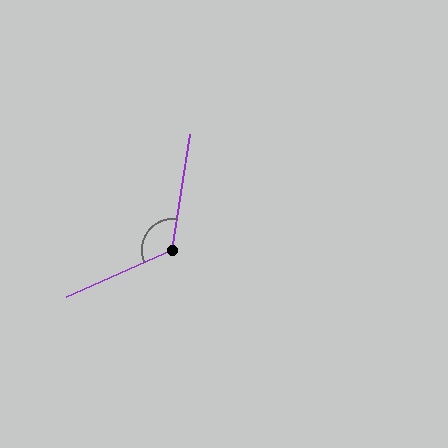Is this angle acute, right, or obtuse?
It is obtuse.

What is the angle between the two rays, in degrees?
Approximately 123 degrees.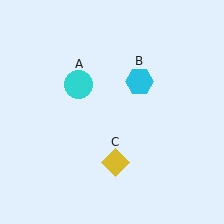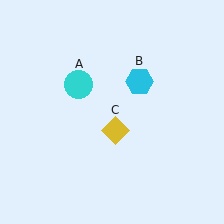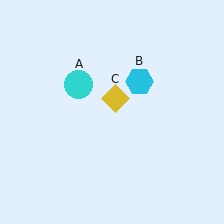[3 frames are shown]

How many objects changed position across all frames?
1 object changed position: yellow diamond (object C).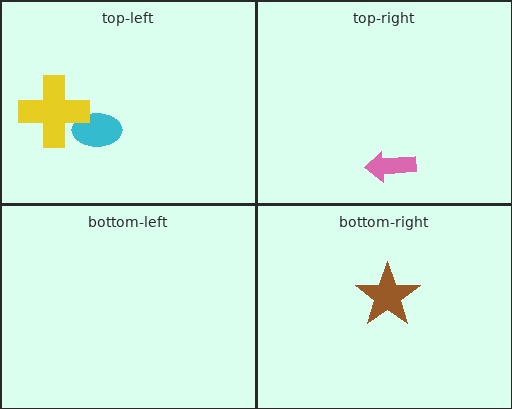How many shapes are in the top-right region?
1.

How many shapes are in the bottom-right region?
1.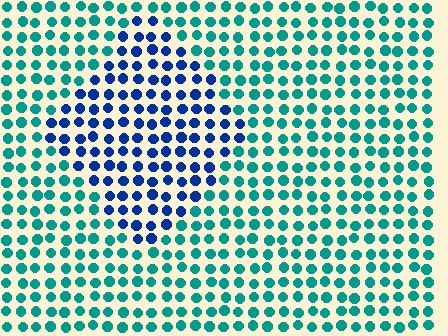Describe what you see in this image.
The image is filled with small teal elements in a uniform arrangement. A diamond-shaped region is visible where the elements are tinted to a slightly different hue, forming a subtle color boundary.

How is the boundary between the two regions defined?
The boundary is defined purely by a slight shift in hue (about 47 degrees). Spacing, size, and orientation are identical on both sides.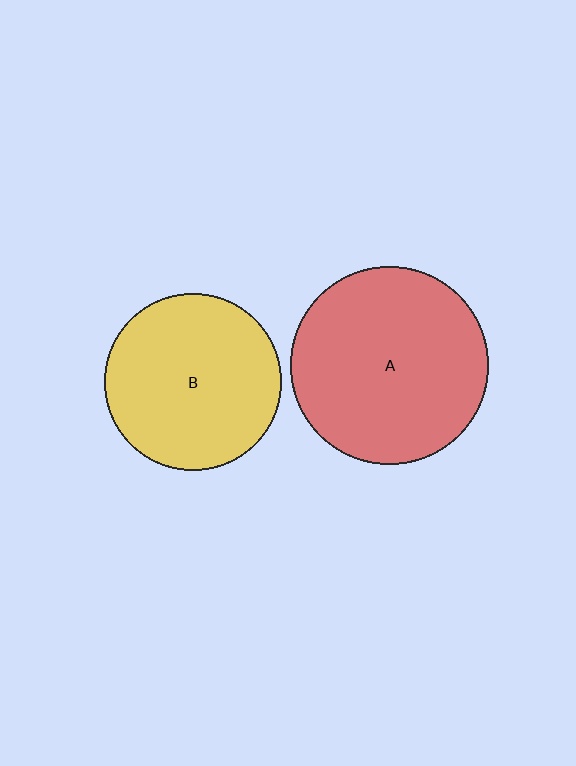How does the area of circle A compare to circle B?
Approximately 1.2 times.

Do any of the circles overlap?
No, none of the circles overlap.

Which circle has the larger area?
Circle A (red).